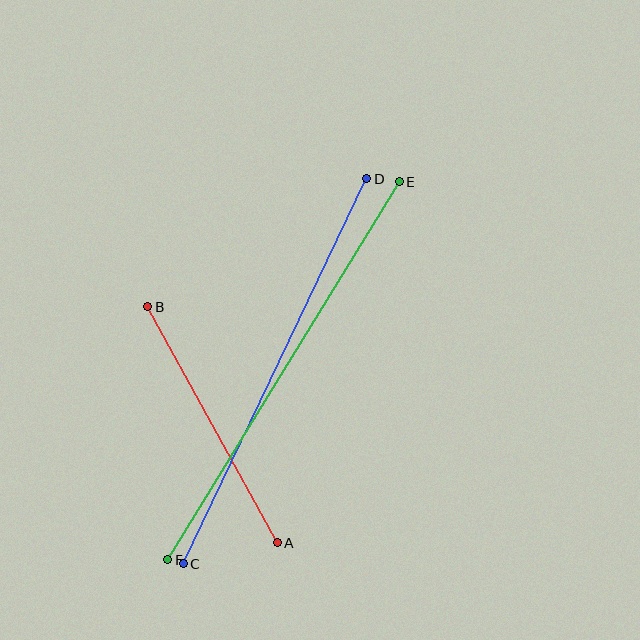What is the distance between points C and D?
The distance is approximately 427 pixels.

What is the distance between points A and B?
The distance is approximately 269 pixels.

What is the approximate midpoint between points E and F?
The midpoint is at approximately (283, 371) pixels.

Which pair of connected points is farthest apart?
Points E and F are farthest apart.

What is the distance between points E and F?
The distance is approximately 443 pixels.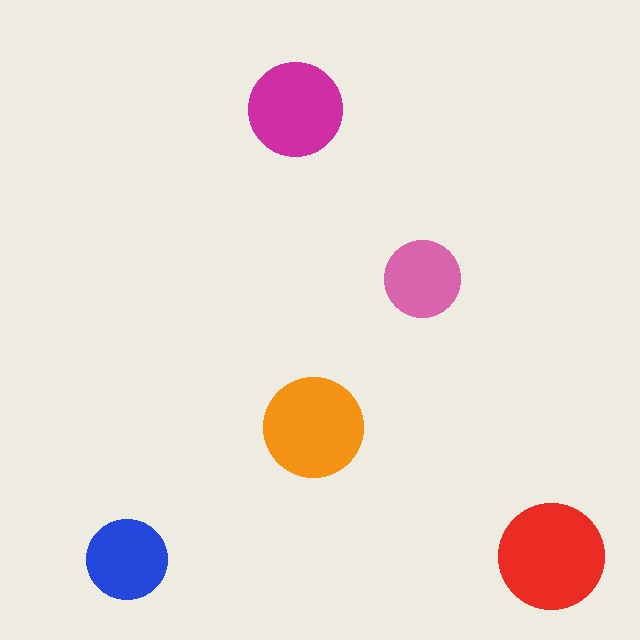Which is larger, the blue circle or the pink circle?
The blue one.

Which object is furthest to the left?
The blue circle is leftmost.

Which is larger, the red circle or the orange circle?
The red one.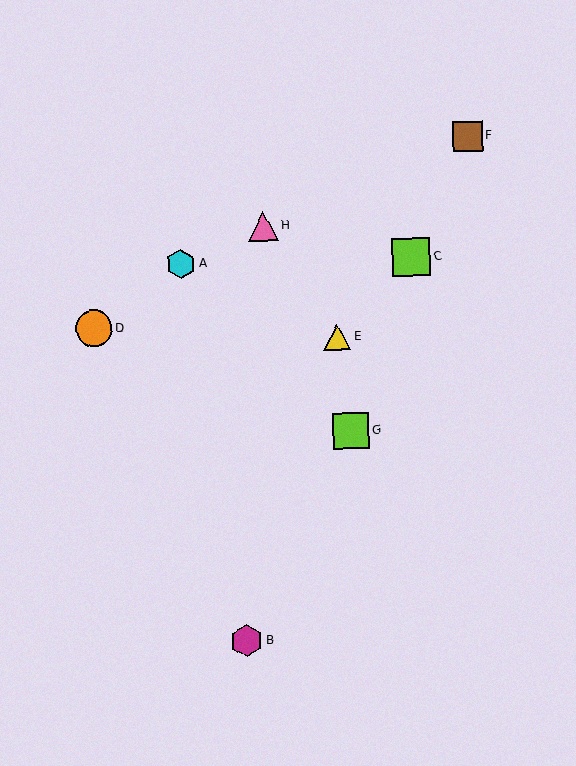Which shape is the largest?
The lime square (labeled C) is the largest.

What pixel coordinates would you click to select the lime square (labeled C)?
Click at (411, 257) to select the lime square C.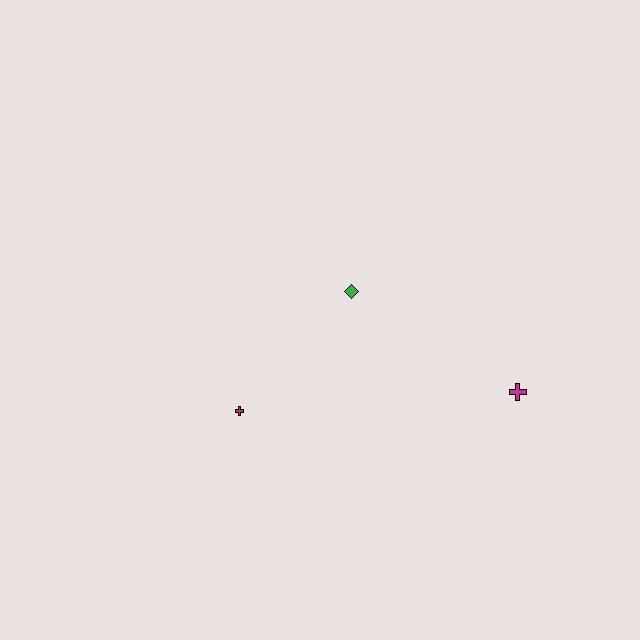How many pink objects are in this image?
There are no pink objects.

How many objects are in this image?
There are 3 objects.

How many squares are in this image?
There are no squares.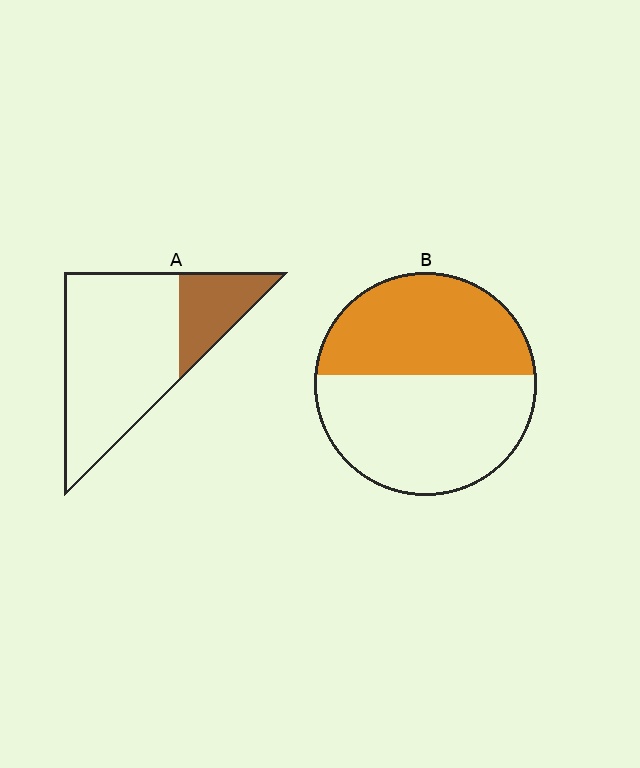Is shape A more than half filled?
No.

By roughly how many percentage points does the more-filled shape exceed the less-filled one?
By roughly 20 percentage points (B over A).